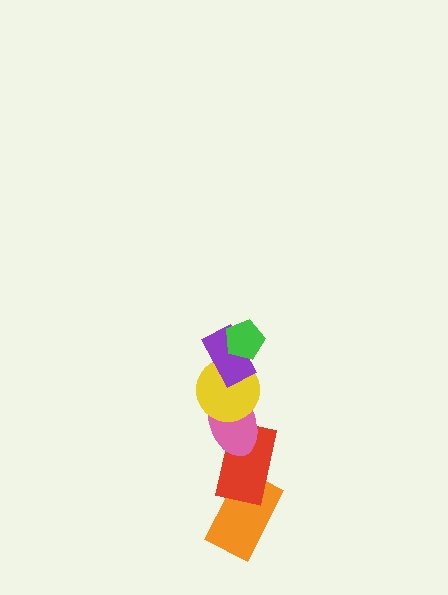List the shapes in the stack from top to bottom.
From top to bottom: the green pentagon, the purple rectangle, the yellow circle, the pink ellipse, the red rectangle, the orange rectangle.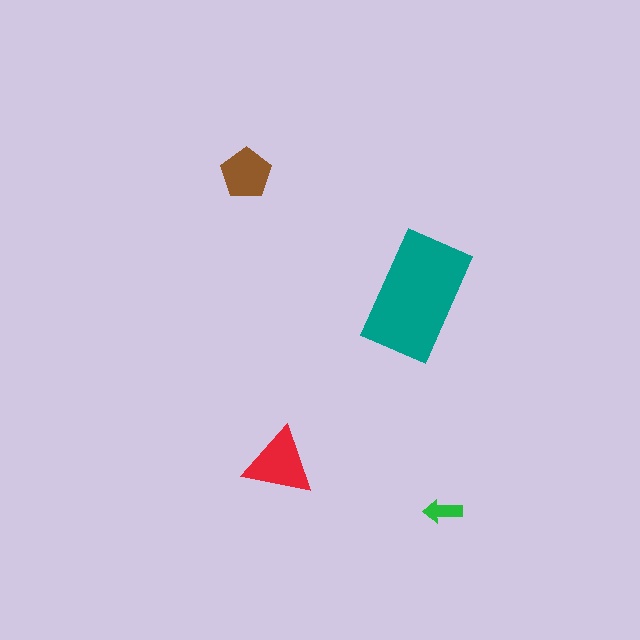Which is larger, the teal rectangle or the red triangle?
The teal rectangle.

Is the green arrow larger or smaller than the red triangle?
Smaller.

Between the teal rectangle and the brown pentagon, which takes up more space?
The teal rectangle.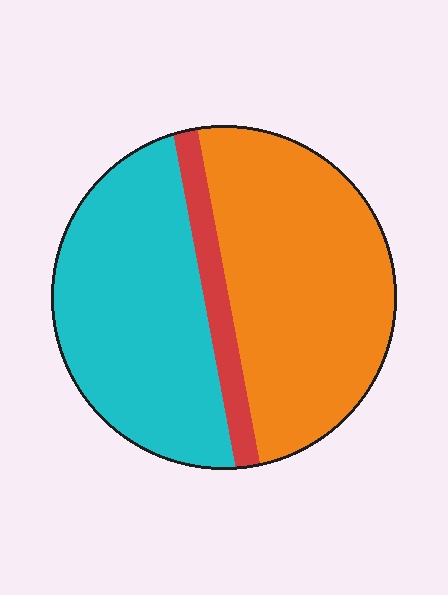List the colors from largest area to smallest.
From largest to smallest: orange, cyan, red.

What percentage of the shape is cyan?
Cyan takes up between a third and a half of the shape.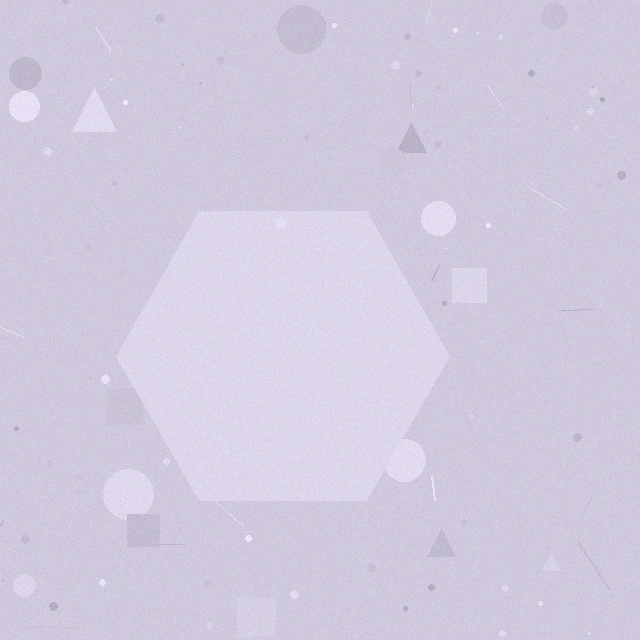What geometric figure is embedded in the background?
A hexagon is embedded in the background.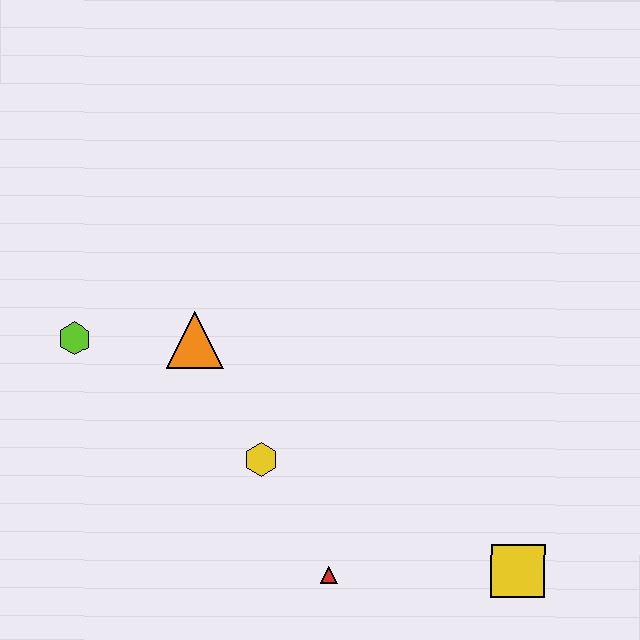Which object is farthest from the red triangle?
The lime hexagon is farthest from the red triangle.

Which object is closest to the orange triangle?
The lime hexagon is closest to the orange triangle.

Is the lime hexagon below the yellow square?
No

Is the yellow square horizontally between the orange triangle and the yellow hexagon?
No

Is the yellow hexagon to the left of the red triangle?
Yes